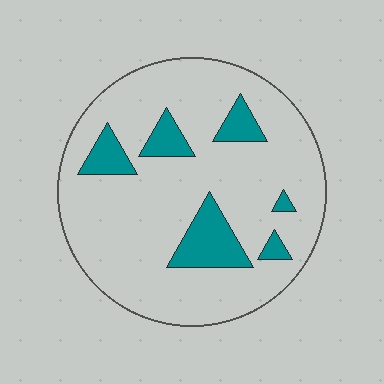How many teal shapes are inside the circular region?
6.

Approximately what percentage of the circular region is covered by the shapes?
Approximately 15%.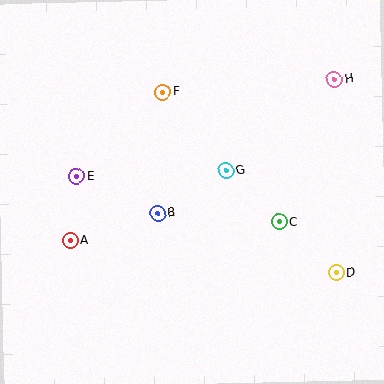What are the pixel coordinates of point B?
Point B is at (158, 213).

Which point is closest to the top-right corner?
Point H is closest to the top-right corner.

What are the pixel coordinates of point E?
Point E is at (76, 176).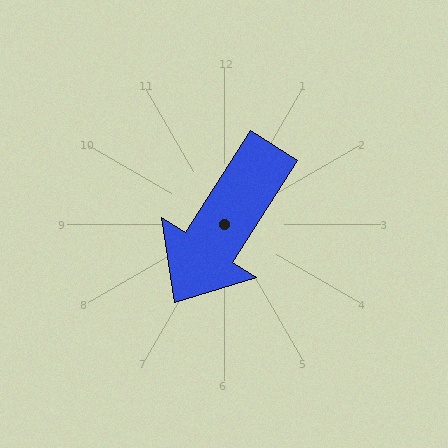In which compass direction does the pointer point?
Southwest.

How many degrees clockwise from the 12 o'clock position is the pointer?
Approximately 212 degrees.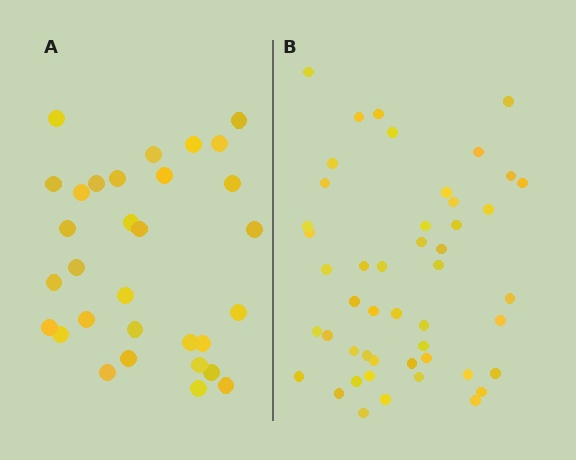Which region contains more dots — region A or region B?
Region B (the right region) has more dots.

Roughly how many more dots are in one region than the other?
Region B has approximately 15 more dots than region A.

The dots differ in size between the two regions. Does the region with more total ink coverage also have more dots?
No. Region A has more total ink coverage because its dots are larger, but region B actually contains more individual dots. Total area can be misleading — the number of items is what matters here.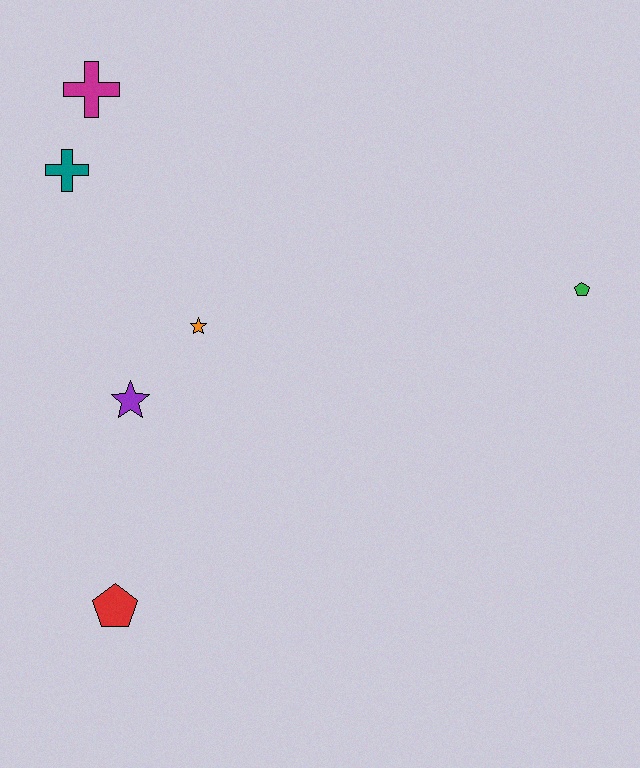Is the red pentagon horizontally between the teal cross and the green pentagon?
Yes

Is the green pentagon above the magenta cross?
No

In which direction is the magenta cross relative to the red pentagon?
The magenta cross is above the red pentagon.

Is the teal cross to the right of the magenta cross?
No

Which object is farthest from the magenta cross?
The green pentagon is farthest from the magenta cross.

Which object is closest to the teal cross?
The magenta cross is closest to the teal cross.